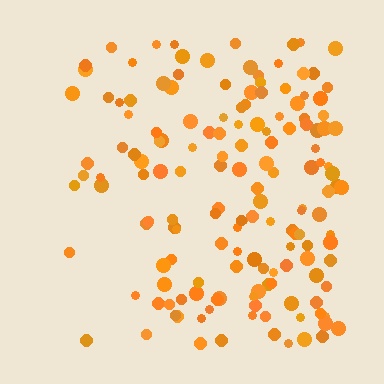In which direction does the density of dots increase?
From left to right, with the right side densest.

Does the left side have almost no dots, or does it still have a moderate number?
Still a moderate number, just noticeably fewer than the right.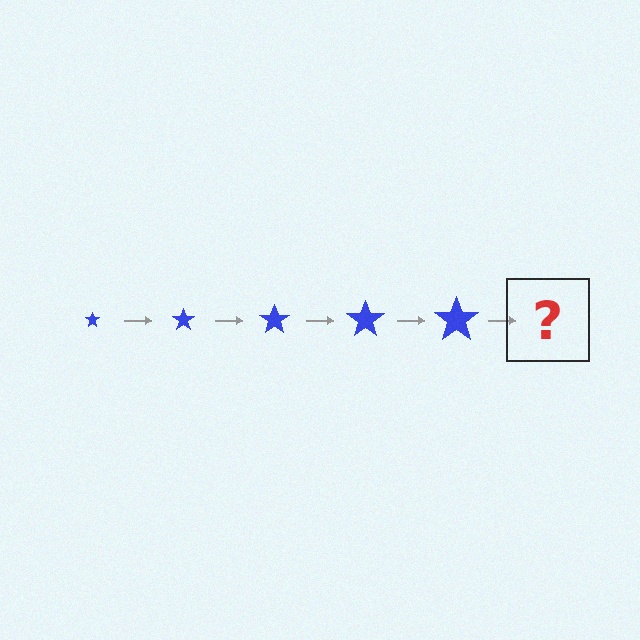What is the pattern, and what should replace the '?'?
The pattern is that the star gets progressively larger each step. The '?' should be a blue star, larger than the previous one.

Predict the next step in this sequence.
The next step is a blue star, larger than the previous one.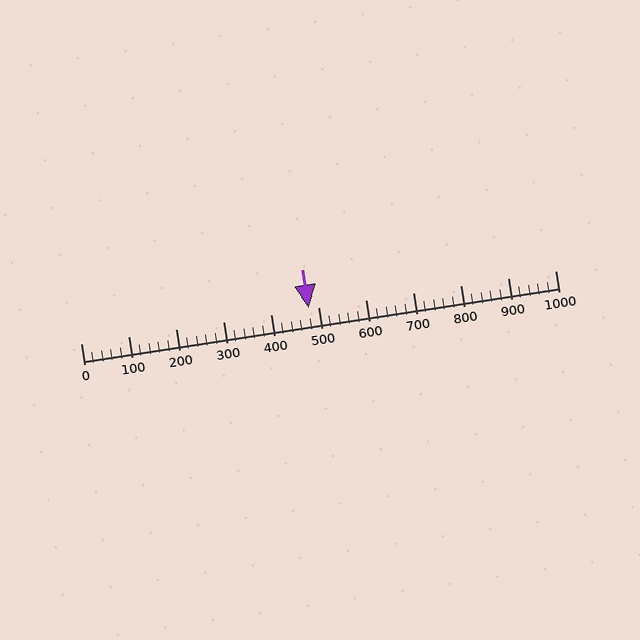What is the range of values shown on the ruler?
The ruler shows values from 0 to 1000.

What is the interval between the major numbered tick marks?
The major tick marks are spaced 100 units apart.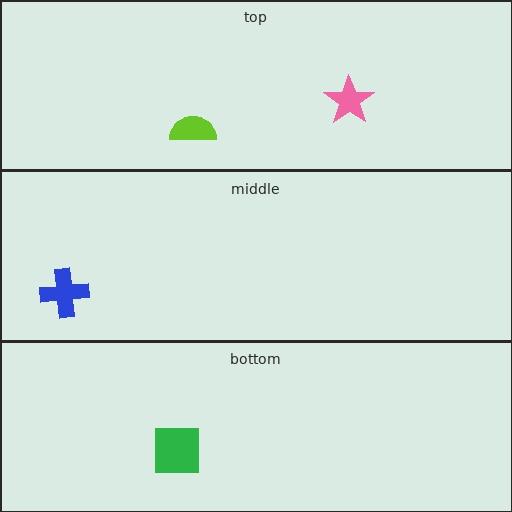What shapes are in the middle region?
The blue cross.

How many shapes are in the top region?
2.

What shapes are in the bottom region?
The green square.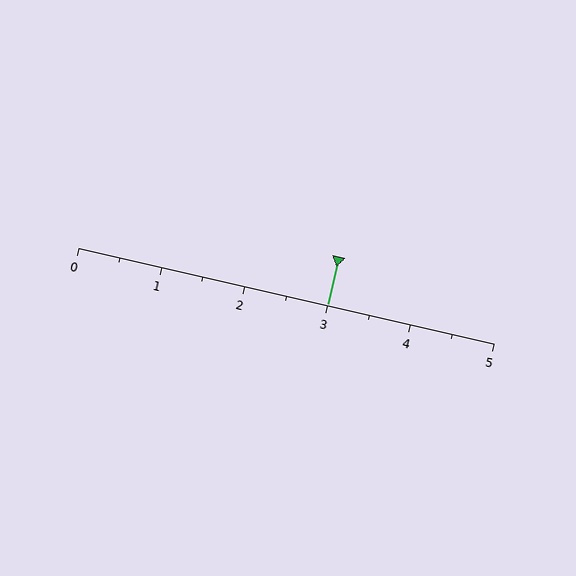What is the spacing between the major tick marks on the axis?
The major ticks are spaced 1 apart.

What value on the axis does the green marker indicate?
The marker indicates approximately 3.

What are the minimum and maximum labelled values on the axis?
The axis runs from 0 to 5.